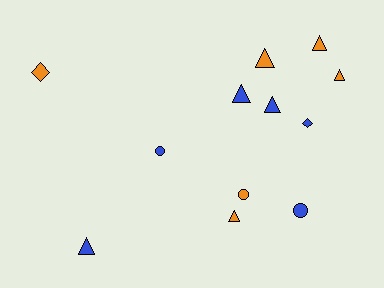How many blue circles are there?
There are 2 blue circles.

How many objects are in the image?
There are 12 objects.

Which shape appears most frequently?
Triangle, with 7 objects.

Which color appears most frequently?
Orange, with 6 objects.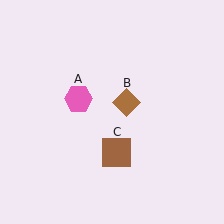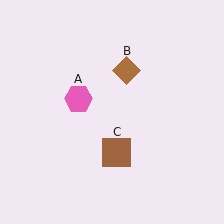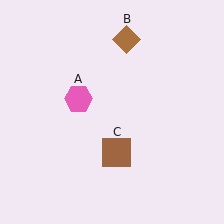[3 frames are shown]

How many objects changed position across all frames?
1 object changed position: brown diamond (object B).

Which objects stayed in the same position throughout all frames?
Pink hexagon (object A) and brown square (object C) remained stationary.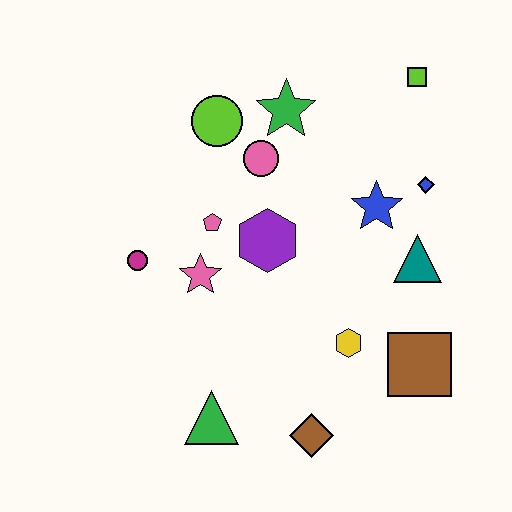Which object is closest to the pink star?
The pink pentagon is closest to the pink star.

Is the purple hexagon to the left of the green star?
Yes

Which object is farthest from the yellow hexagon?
The lime square is farthest from the yellow hexagon.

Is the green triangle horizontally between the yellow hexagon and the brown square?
No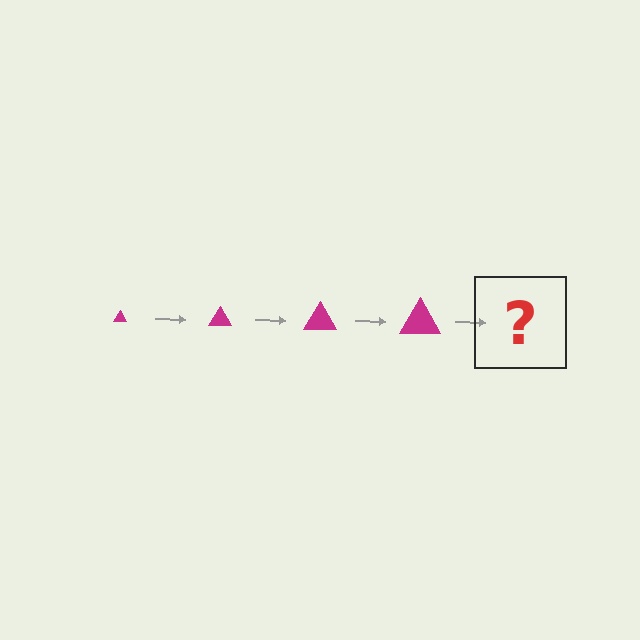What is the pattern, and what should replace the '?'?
The pattern is that the triangle gets progressively larger each step. The '?' should be a magenta triangle, larger than the previous one.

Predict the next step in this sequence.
The next step is a magenta triangle, larger than the previous one.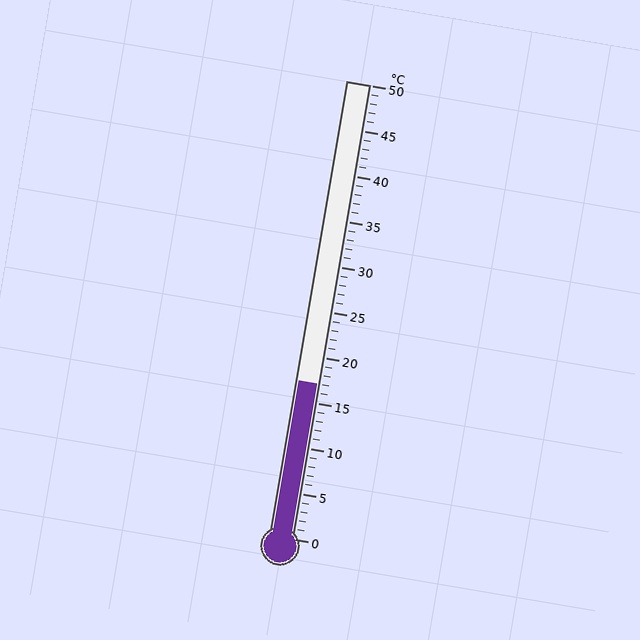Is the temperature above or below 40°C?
The temperature is below 40°C.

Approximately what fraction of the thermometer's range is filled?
The thermometer is filled to approximately 35% of its range.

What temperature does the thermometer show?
The thermometer shows approximately 17°C.